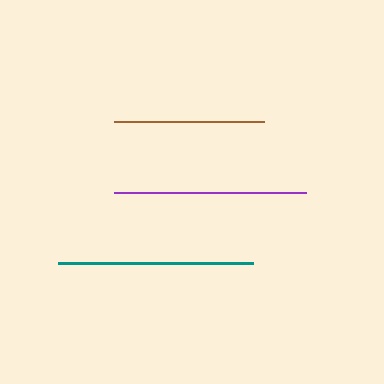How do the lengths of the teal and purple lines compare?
The teal and purple lines are approximately the same length.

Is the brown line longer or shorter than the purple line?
The purple line is longer than the brown line.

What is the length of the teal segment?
The teal segment is approximately 195 pixels long.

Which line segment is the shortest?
The brown line is the shortest at approximately 150 pixels.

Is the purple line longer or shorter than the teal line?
The teal line is longer than the purple line.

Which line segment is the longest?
The teal line is the longest at approximately 195 pixels.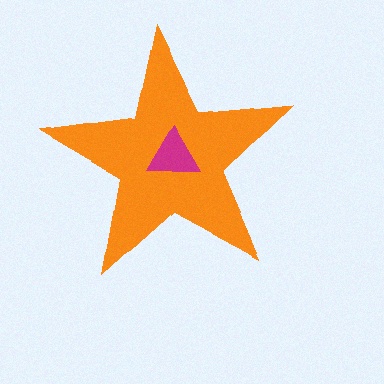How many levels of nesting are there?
2.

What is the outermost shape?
The orange star.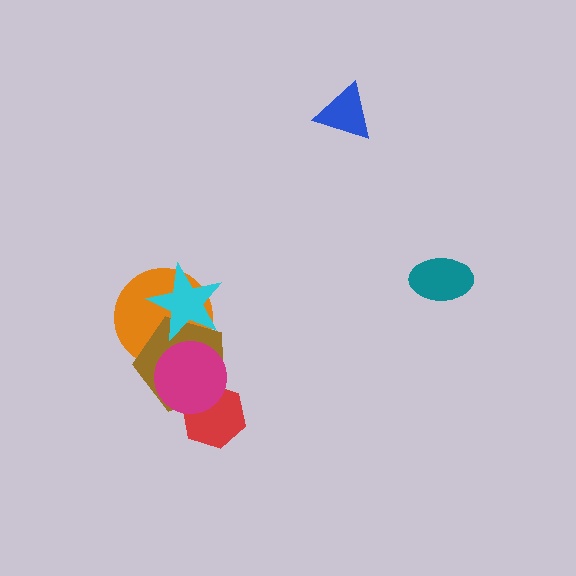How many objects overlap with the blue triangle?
0 objects overlap with the blue triangle.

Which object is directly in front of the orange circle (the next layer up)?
The brown pentagon is directly in front of the orange circle.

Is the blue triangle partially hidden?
No, no other shape covers it.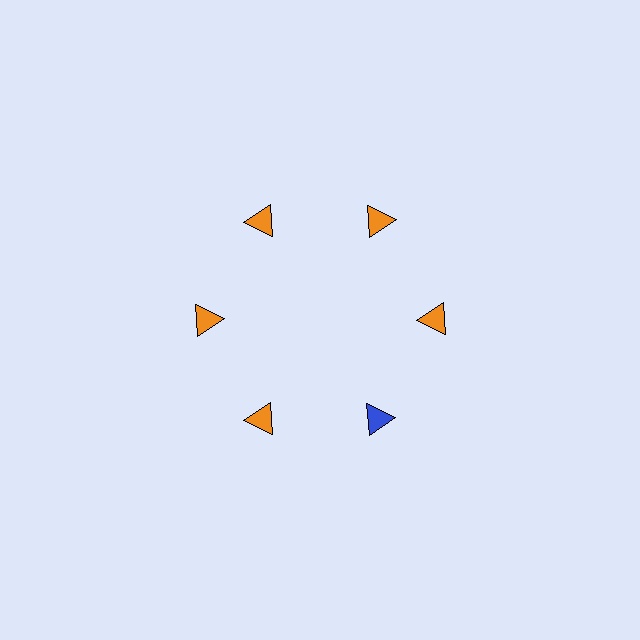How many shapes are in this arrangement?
There are 6 shapes arranged in a ring pattern.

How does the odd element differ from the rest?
It has a different color: blue instead of orange.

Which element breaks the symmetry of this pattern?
The blue triangle at roughly the 5 o'clock position breaks the symmetry. All other shapes are orange triangles.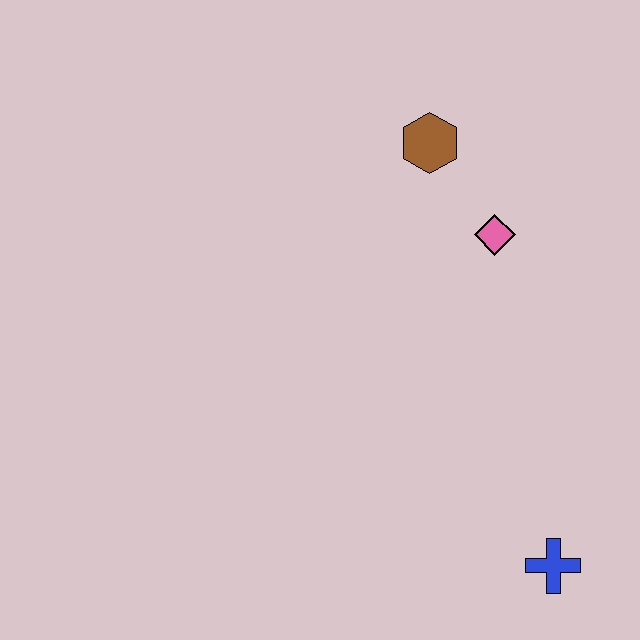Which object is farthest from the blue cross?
The brown hexagon is farthest from the blue cross.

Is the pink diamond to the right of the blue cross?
No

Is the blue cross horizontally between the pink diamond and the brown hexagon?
No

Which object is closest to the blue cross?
The pink diamond is closest to the blue cross.